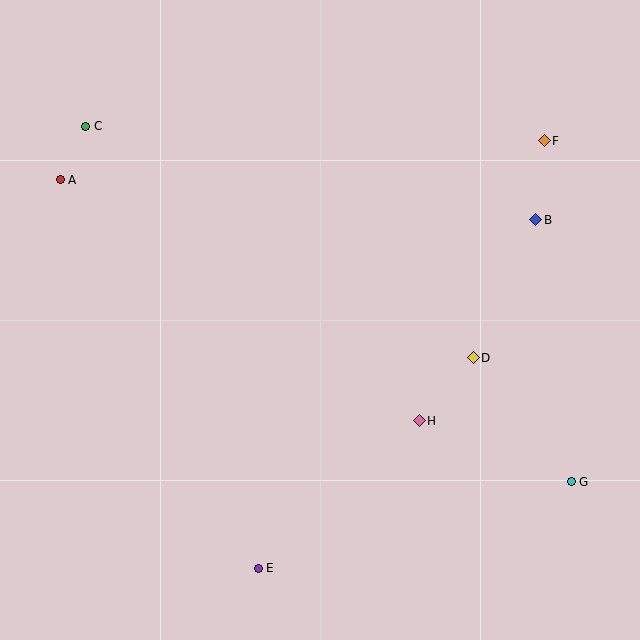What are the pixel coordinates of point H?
Point H is at (419, 421).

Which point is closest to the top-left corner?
Point C is closest to the top-left corner.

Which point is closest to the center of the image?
Point H at (419, 421) is closest to the center.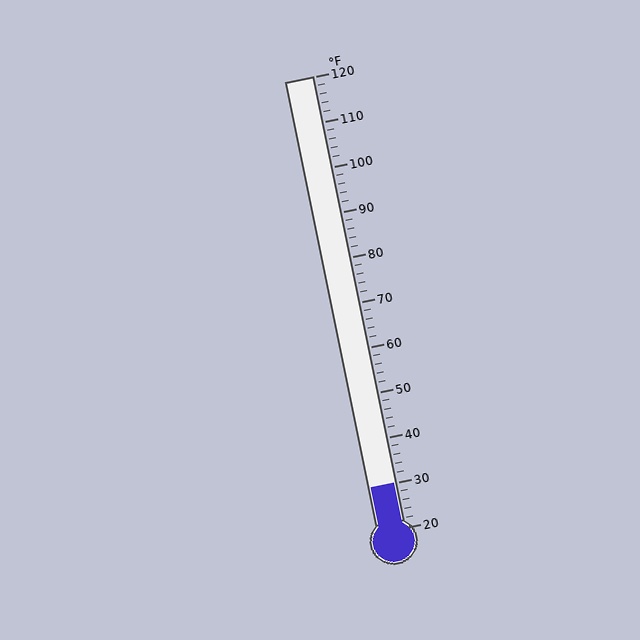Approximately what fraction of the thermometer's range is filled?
The thermometer is filled to approximately 10% of its range.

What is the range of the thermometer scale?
The thermometer scale ranges from 20°F to 120°F.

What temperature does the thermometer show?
The thermometer shows approximately 30°F.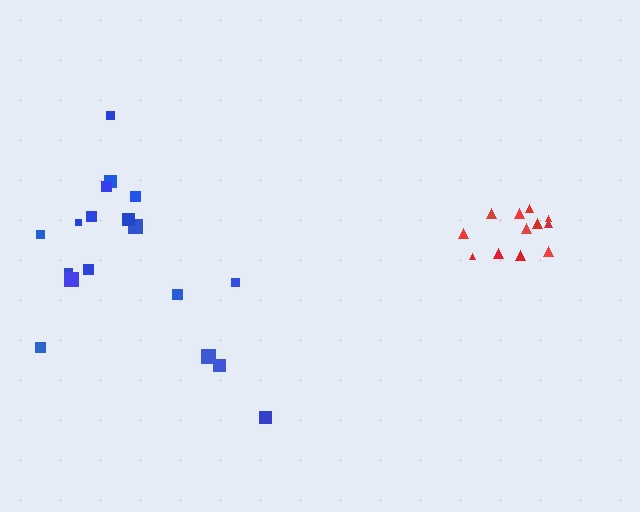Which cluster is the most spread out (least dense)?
Blue.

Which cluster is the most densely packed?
Red.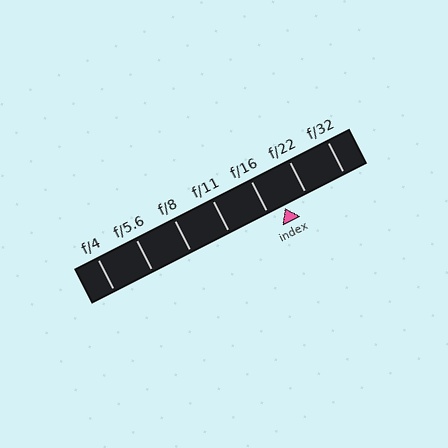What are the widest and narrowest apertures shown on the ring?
The widest aperture shown is f/4 and the narrowest is f/32.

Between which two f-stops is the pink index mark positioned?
The index mark is between f/16 and f/22.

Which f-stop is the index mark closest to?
The index mark is closest to f/16.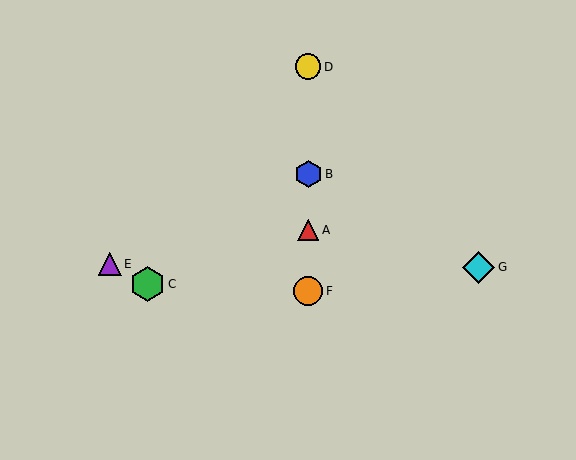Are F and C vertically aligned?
No, F is at x≈308 and C is at x≈147.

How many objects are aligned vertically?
4 objects (A, B, D, F) are aligned vertically.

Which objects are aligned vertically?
Objects A, B, D, F are aligned vertically.